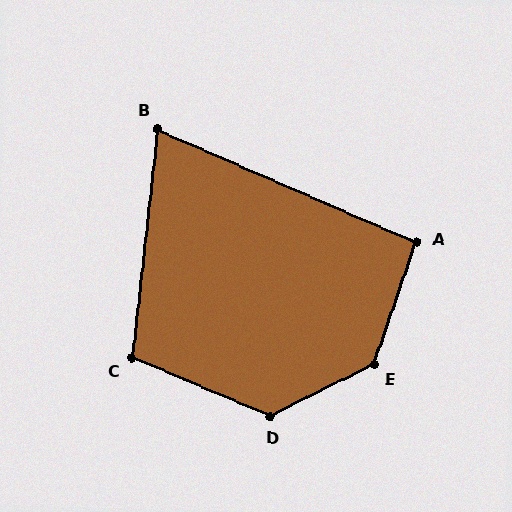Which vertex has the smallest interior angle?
B, at approximately 73 degrees.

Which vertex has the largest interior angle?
E, at approximately 135 degrees.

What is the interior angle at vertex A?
Approximately 95 degrees (approximately right).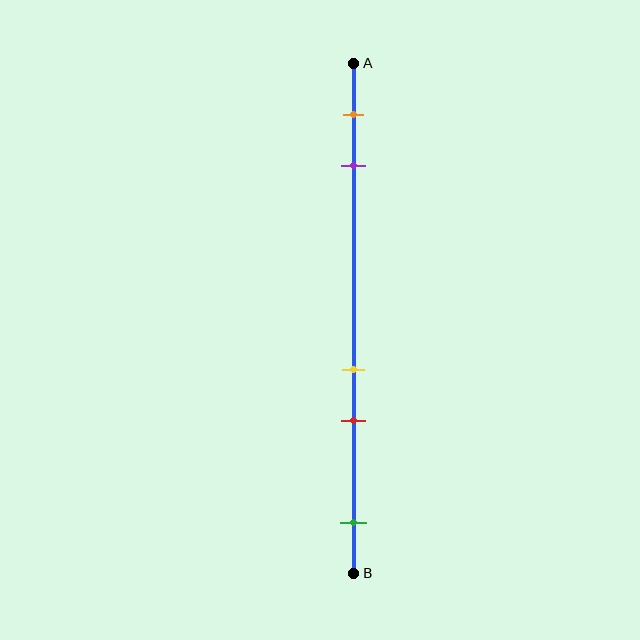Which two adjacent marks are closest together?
The yellow and red marks are the closest adjacent pair.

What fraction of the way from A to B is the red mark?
The red mark is approximately 70% (0.7) of the way from A to B.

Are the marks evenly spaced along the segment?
No, the marks are not evenly spaced.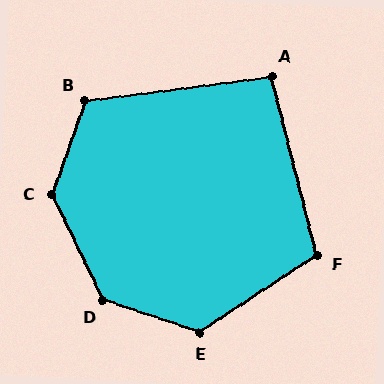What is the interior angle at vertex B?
Approximately 117 degrees (obtuse).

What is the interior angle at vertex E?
Approximately 129 degrees (obtuse).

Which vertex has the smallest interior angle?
A, at approximately 97 degrees.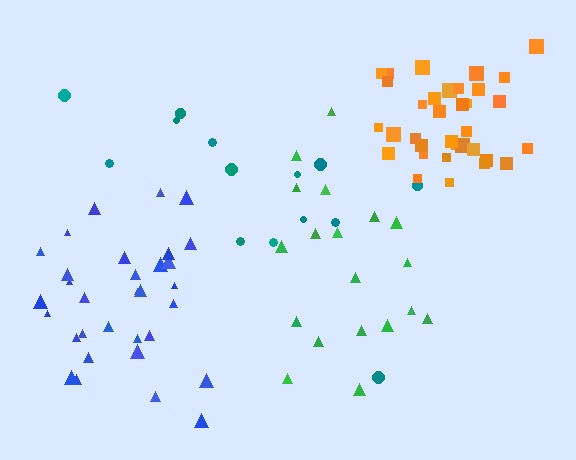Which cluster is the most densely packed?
Orange.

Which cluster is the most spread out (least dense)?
Teal.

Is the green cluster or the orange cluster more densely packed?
Orange.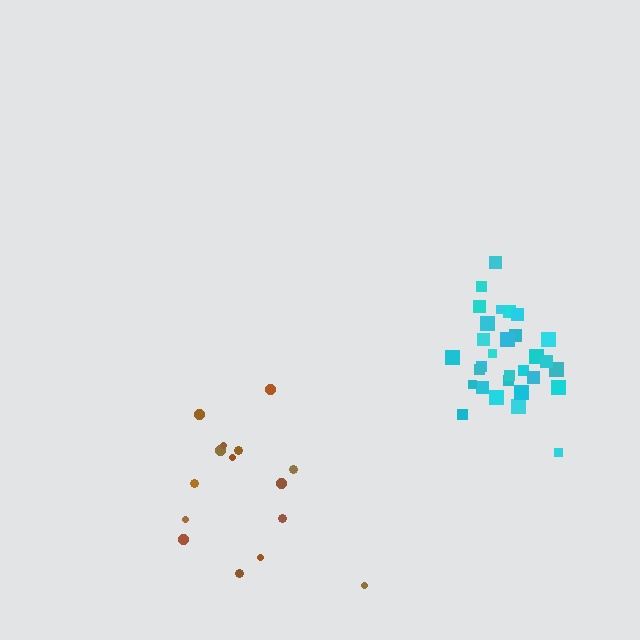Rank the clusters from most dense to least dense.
cyan, brown.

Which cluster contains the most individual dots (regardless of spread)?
Cyan (30).